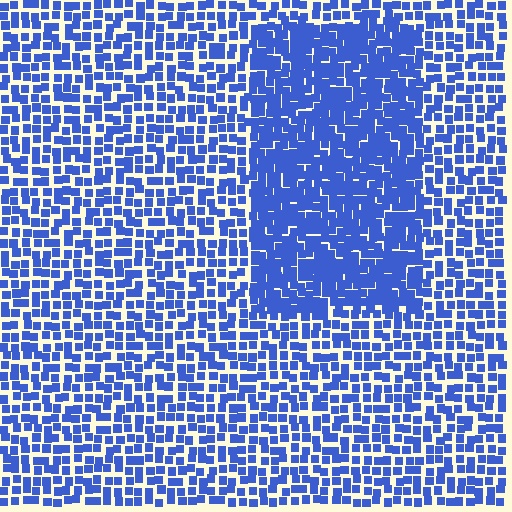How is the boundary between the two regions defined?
The boundary is defined by a change in element density (approximately 1.7x ratio). All elements are the same color, size, and shape.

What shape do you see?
I see a rectangle.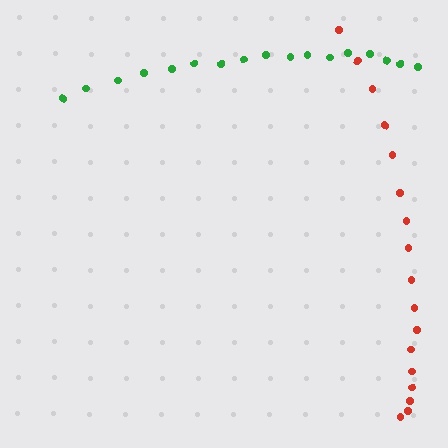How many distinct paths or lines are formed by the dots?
There are 2 distinct paths.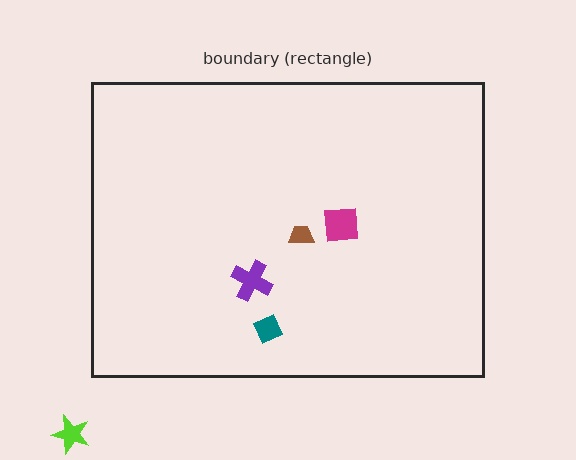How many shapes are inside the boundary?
4 inside, 1 outside.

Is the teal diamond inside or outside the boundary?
Inside.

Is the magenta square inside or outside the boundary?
Inside.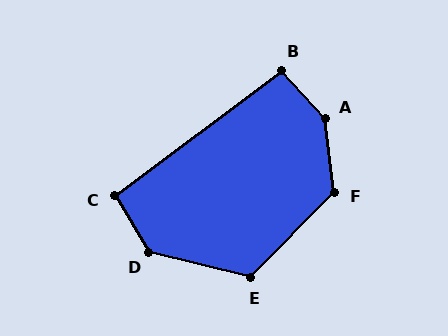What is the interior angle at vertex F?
Approximately 129 degrees (obtuse).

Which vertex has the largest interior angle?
A, at approximately 144 degrees.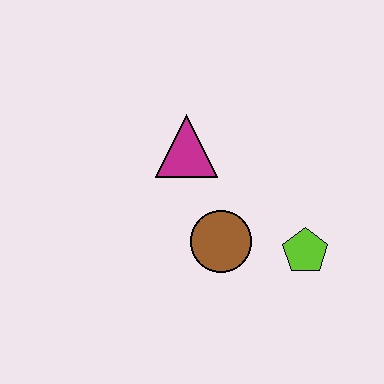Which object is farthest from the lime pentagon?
The magenta triangle is farthest from the lime pentagon.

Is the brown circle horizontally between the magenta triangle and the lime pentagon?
Yes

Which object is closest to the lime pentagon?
The brown circle is closest to the lime pentagon.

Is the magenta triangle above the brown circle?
Yes